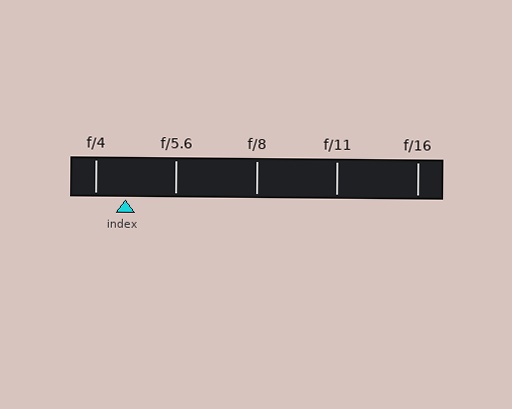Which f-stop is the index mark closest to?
The index mark is closest to f/4.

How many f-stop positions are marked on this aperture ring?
There are 5 f-stop positions marked.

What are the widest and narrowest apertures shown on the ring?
The widest aperture shown is f/4 and the narrowest is f/16.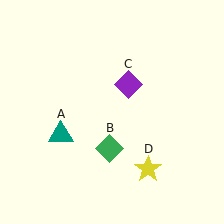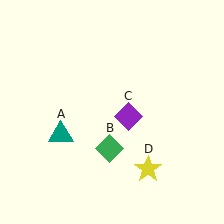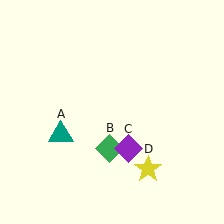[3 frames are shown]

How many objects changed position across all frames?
1 object changed position: purple diamond (object C).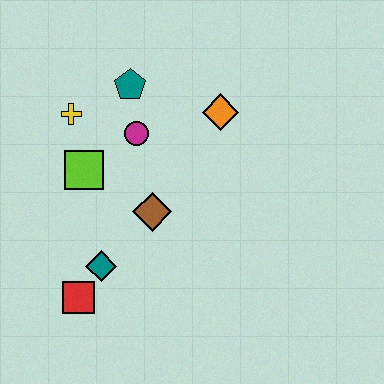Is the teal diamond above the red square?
Yes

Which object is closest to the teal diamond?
The red square is closest to the teal diamond.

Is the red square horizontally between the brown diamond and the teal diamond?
No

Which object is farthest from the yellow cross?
The red square is farthest from the yellow cross.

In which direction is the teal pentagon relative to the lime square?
The teal pentagon is above the lime square.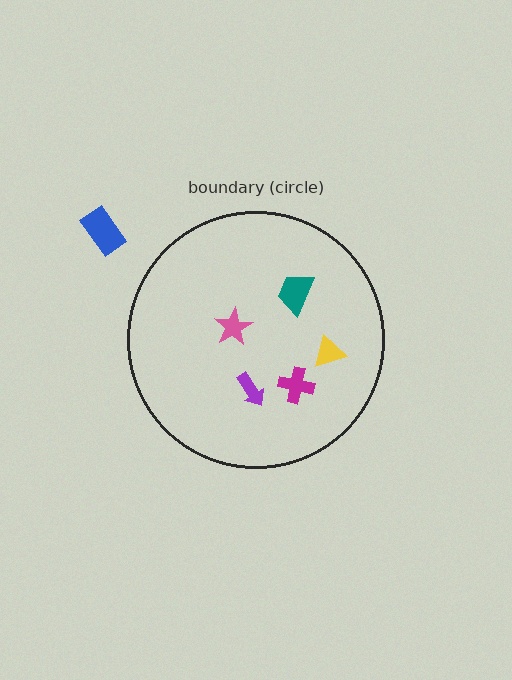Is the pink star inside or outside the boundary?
Inside.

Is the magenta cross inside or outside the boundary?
Inside.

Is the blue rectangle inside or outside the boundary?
Outside.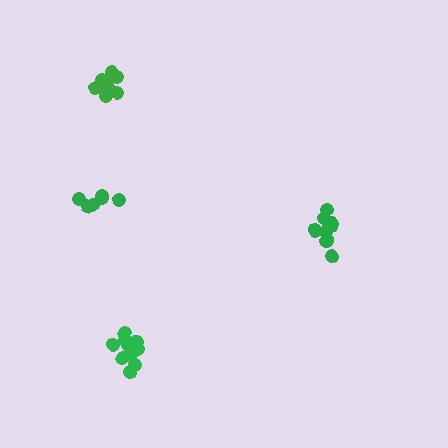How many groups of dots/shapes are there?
There are 4 groups.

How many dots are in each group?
Group 1: 11 dots, Group 2: 9 dots, Group 3: 9 dots, Group 4: 6 dots (35 total).